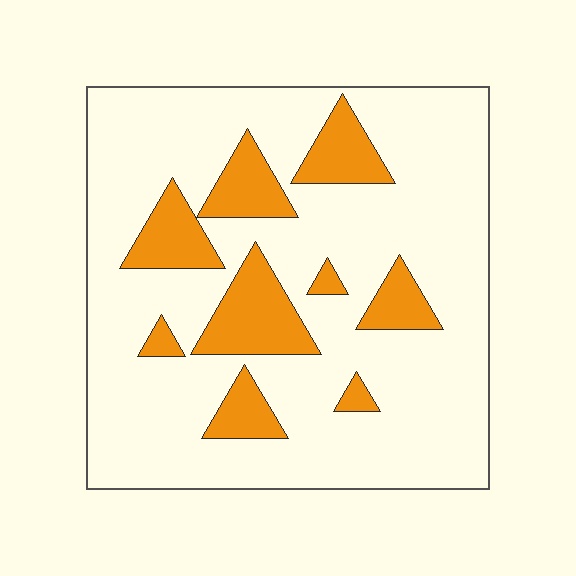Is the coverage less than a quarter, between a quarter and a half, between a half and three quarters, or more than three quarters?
Less than a quarter.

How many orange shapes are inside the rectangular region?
9.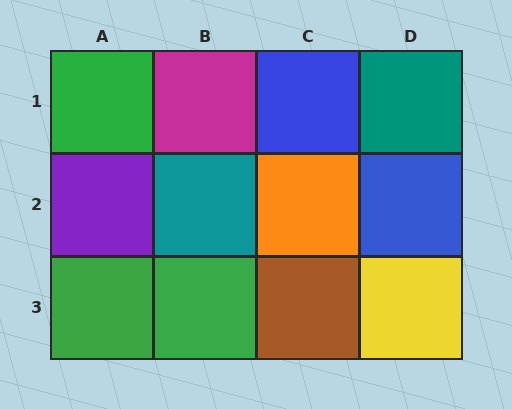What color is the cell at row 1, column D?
Teal.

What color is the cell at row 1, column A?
Green.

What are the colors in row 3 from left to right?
Green, green, brown, yellow.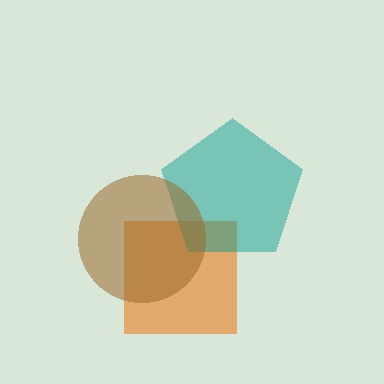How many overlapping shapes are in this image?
There are 3 overlapping shapes in the image.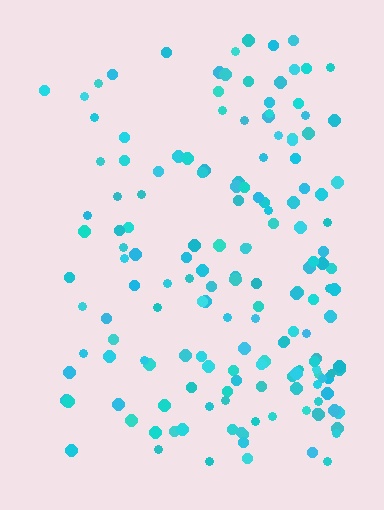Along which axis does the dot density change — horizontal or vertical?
Horizontal.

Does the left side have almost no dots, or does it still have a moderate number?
Still a moderate number, just noticeably fewer than the right.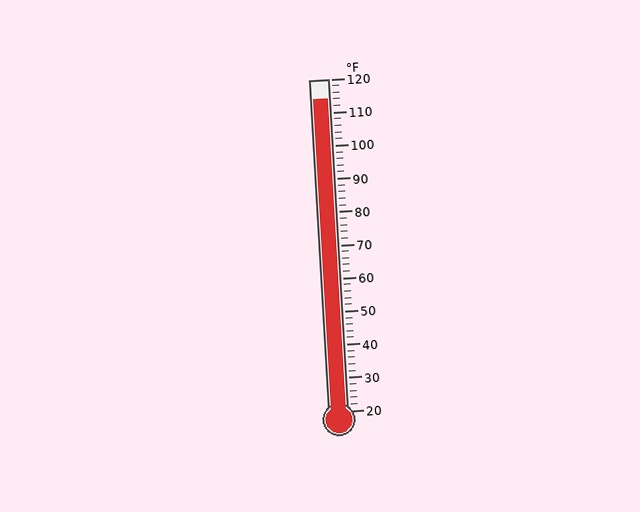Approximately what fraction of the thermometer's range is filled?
The thermometer is filled to approximately 95% of its range.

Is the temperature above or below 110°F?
The temperature is above 110°F.